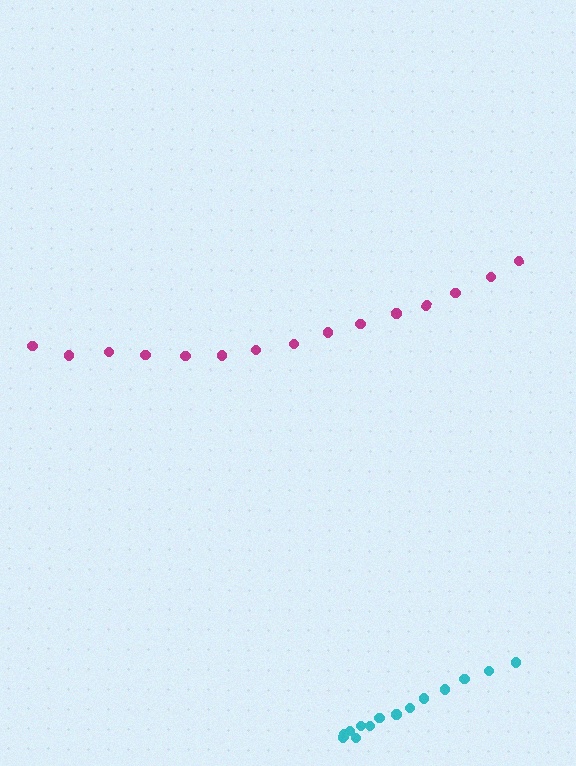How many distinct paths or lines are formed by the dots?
There are 2 distinct paths.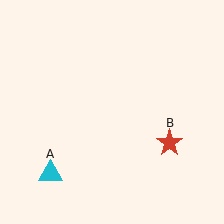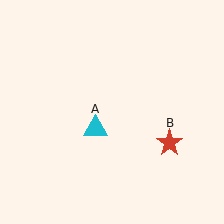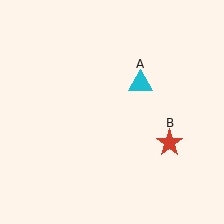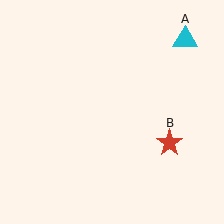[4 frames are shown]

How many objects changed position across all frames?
1 object changed position: cyan triangle (object A).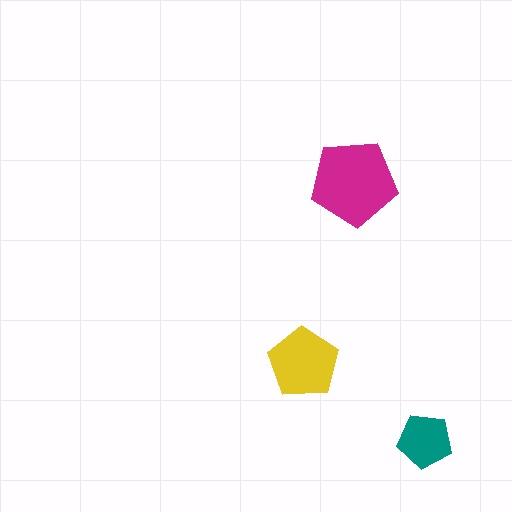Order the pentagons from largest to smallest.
the magenta one, the yellow one, the teal one.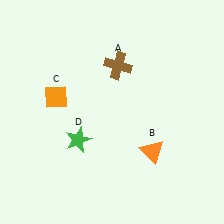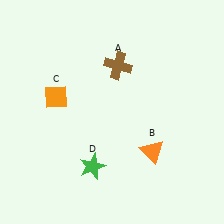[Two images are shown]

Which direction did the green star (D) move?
The green star (D) moved down.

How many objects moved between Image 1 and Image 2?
1 object moved between the two images.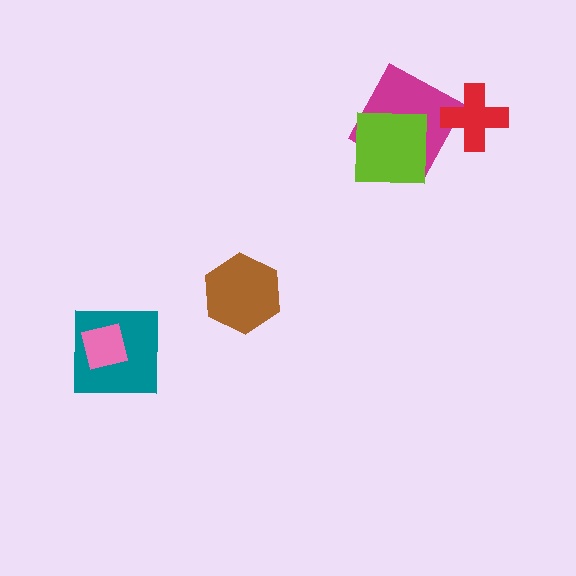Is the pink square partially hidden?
No, no other shape covers it.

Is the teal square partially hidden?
Yes, it is partially covered by another shape.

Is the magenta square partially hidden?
Yes, it is partially covered by another shape.